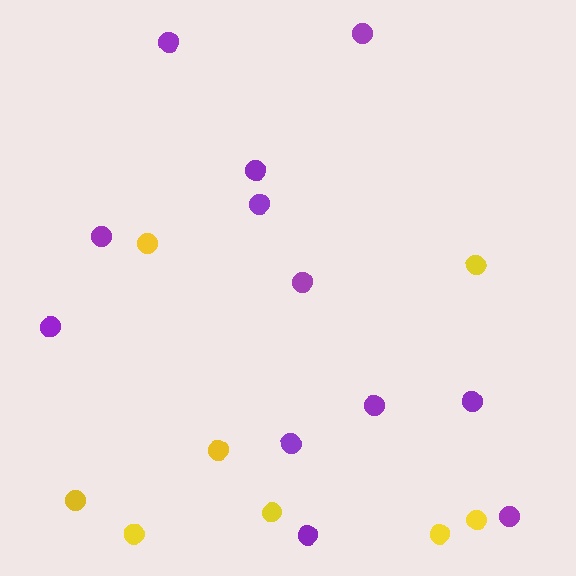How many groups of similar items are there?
There are 2 groups: one group of yellow circles (8) and one group of purple circles (12).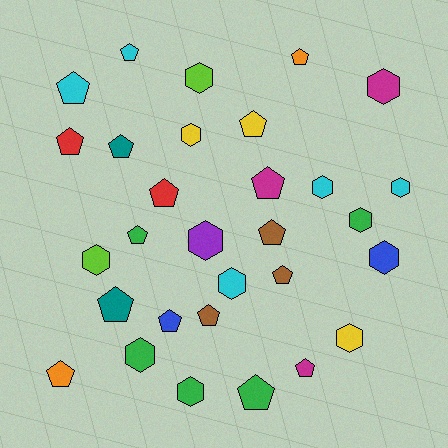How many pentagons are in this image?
There are 17 pentagons.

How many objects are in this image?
There are 30 objects.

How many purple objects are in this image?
There is 1 purple object.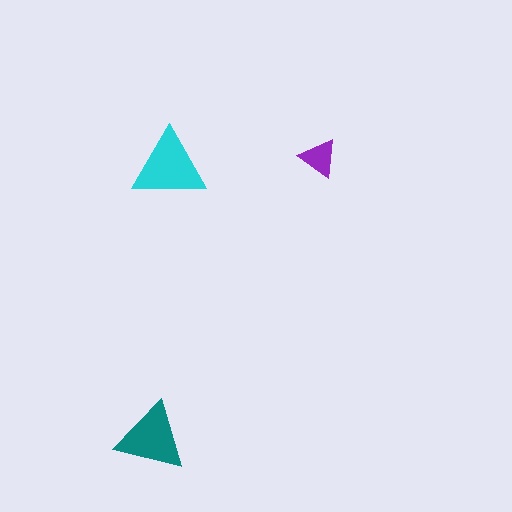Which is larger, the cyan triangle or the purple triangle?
The cyan one.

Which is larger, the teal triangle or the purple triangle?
The teal one.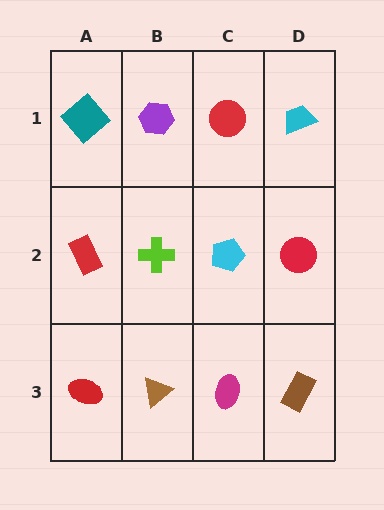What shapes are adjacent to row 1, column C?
A cyan pentagon (row 2, column C), a purple hexagon (row 1, column B), a cyan trapezoid (row 1, column D).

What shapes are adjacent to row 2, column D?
A cyan trapezoid (row 1, column D), a brown rectangle (row 3, column D), a cyan pentagon (row 2, column C).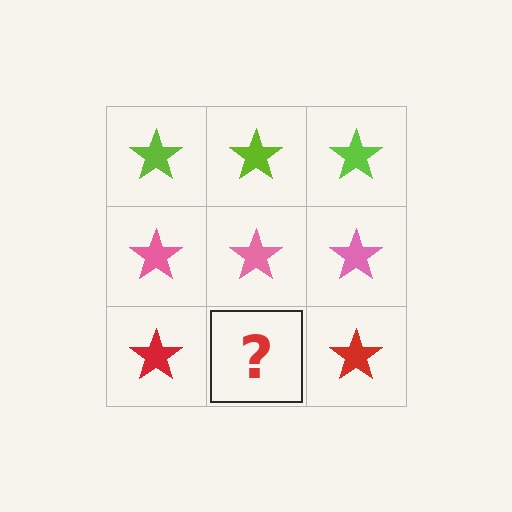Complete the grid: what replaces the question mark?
The question mark should be replaced with a red star.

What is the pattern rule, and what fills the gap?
The rule is that each row has a consistent color. The gap should be filled with a red star.